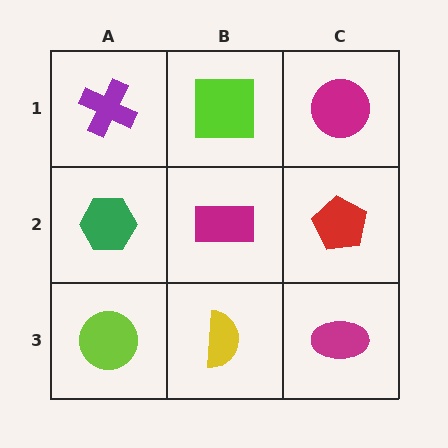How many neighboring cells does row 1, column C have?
2.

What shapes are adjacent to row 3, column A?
A green hexagon (row 2, column A), a yellow semicircle (row 3, column B).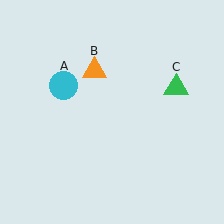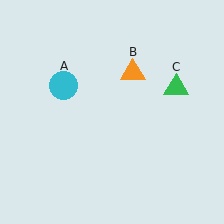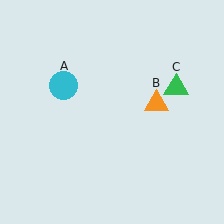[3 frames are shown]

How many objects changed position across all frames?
1 object changed position: orange triangle (object B).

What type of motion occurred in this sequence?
The orange triangle (object B) rotated clockwise around the center of the scene.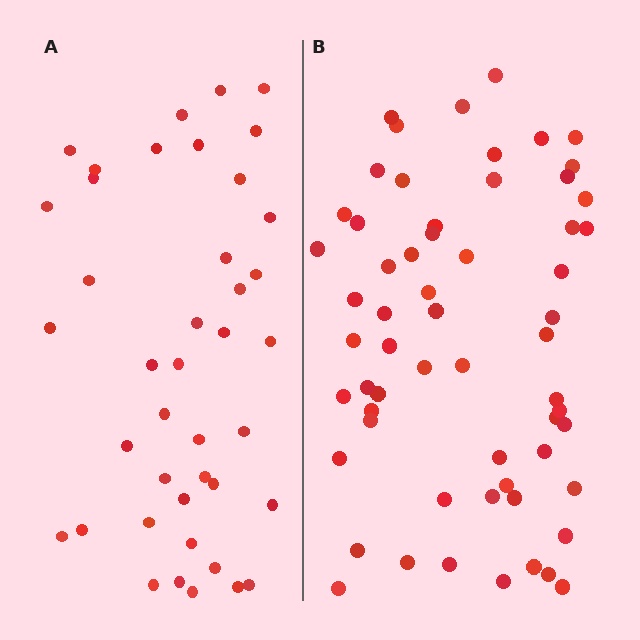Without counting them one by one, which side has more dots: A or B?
Region B (the right region) has more dots.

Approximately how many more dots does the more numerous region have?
Region B has approximately 20 more dots than region A.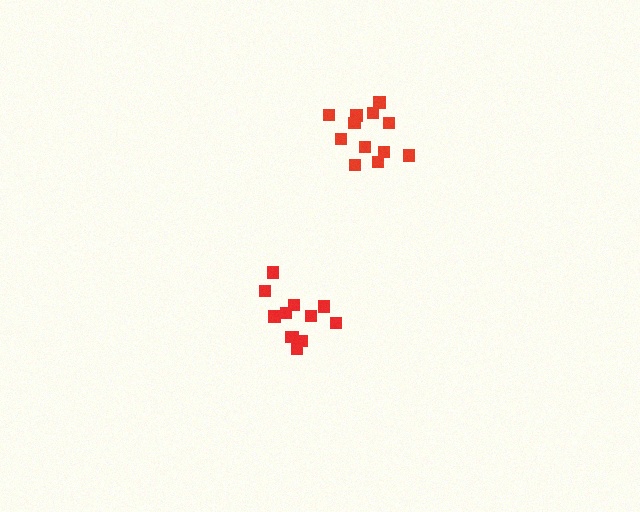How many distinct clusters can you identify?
There are 2 distinct clusters.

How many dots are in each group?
Group 1: 12 dots, Group 2: 12 dots (24 total).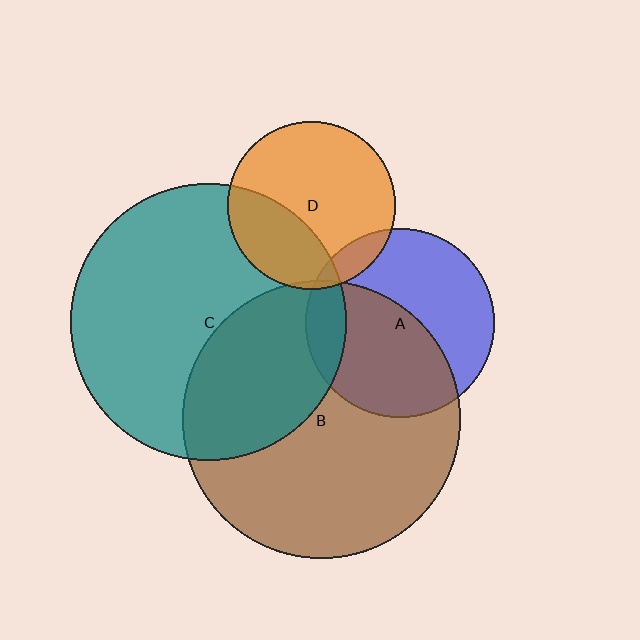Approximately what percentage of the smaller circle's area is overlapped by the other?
Approximately 30%.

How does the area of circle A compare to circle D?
Approximately 1.3 times.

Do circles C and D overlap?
Yes.